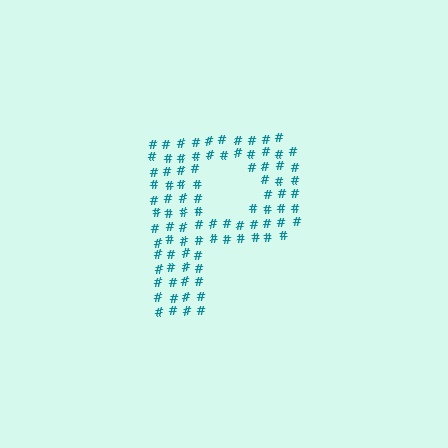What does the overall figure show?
The overall figure shows the letter P.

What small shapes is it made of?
It is made of small hash symbols.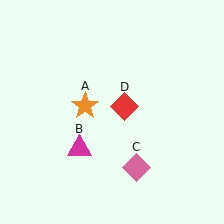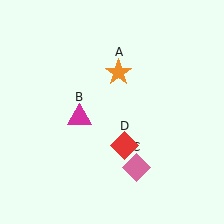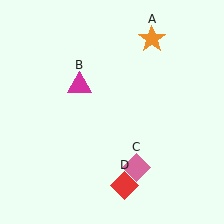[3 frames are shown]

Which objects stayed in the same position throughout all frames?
Pink diamond (object C) remained stationary.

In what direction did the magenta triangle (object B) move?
The magenta triangle (object B) moved up.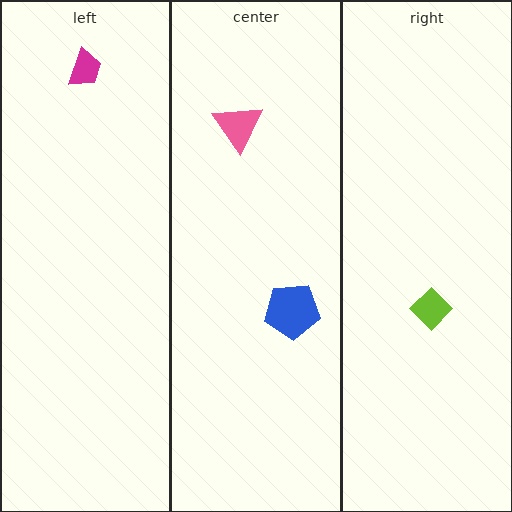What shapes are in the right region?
The lime diamond.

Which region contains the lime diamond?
The right region.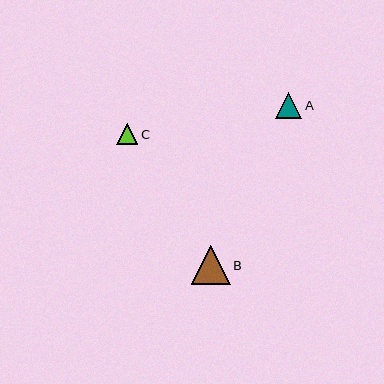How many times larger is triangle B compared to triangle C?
Triangle B is approximately 1.8 times the size of triangle C.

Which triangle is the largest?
Triangle B is the largest with a size of approximately 39 pixels.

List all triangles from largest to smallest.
From largest to smallest: B, A, C.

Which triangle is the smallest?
Triangle C is the smallest with a size of approximately 21 pixels.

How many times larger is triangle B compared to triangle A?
Triangle B is approximately 1.5 times the size of triangle A.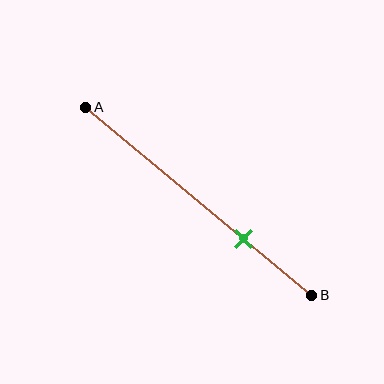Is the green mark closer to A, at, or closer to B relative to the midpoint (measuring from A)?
The green mark is closer to point B than the midpoint of segment AB.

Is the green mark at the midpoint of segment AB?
No, the mark is at about 70% from A, not at the 50% midpoint.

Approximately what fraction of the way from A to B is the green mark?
The green mark is approximately 70% of the way from A to B.